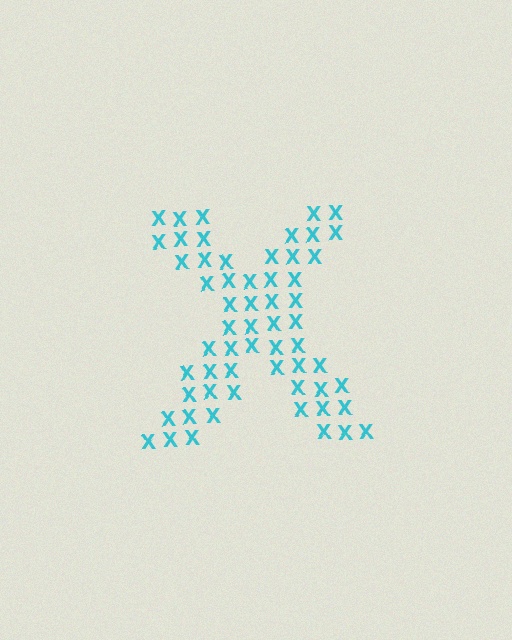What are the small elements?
The small elements are letter X's.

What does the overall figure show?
The overall figure shows the letter X.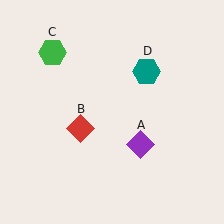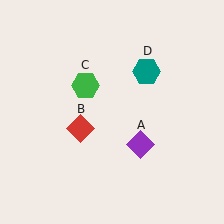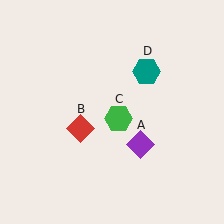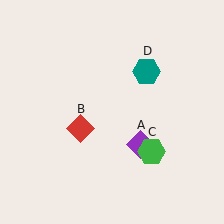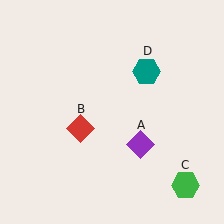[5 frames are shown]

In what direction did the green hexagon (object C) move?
The green hexagon (object C) moved down and to the right.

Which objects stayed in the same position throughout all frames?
Purple diamond (object A) and red diamond (object B) and teal hexagon (object D) remained stationary.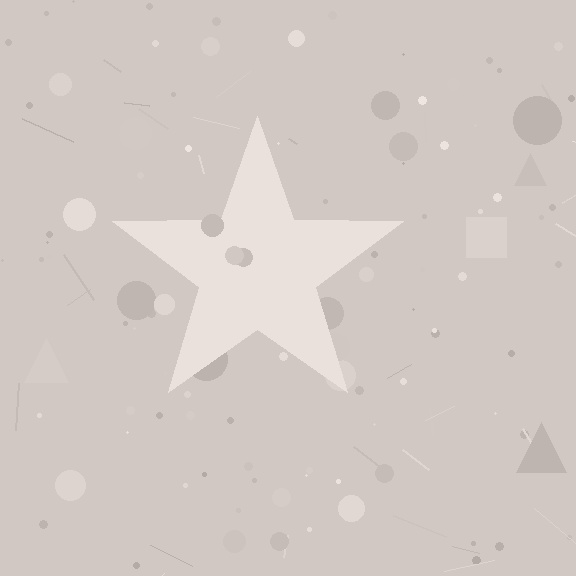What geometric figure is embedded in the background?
A star is embedded in the background.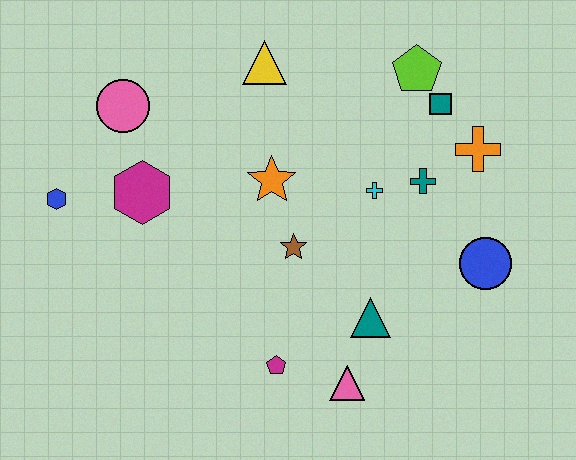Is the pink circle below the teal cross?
No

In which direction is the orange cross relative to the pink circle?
The orange cross is to the right of the pink circle.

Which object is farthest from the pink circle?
The blue circle is farthest from the pink circle.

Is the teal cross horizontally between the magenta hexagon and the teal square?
Yes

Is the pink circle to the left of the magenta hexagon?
Yes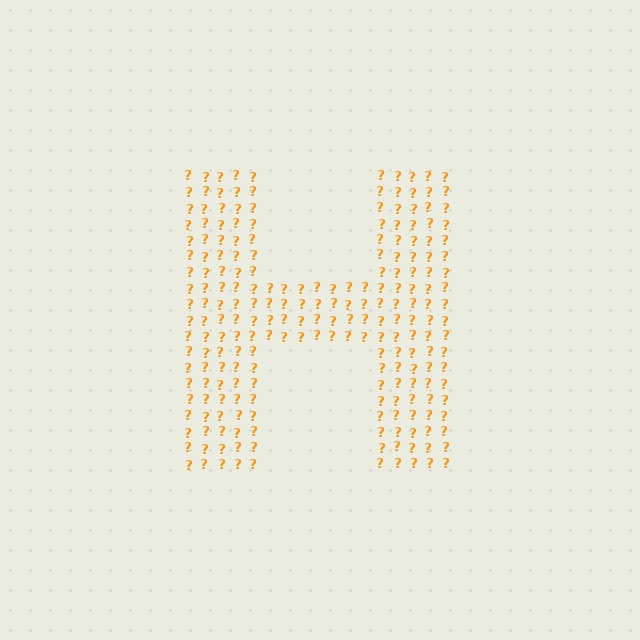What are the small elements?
The small elements are question marks.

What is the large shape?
The large shape is the letter H.